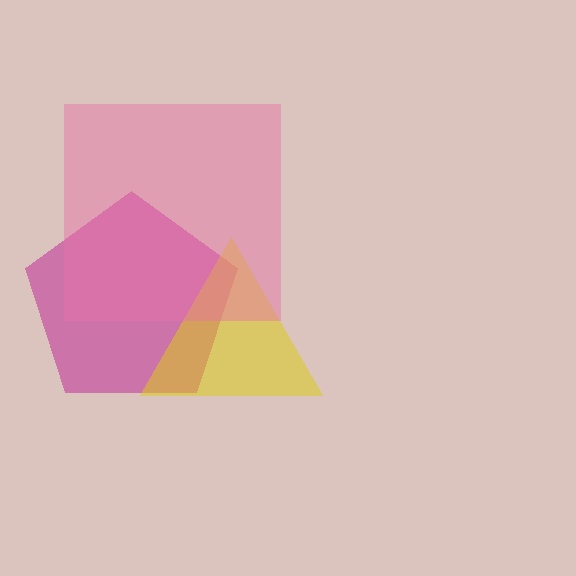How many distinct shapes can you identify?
There are 3 distinct shapes: a magenta pentagon, a yellow triangle, a pink square.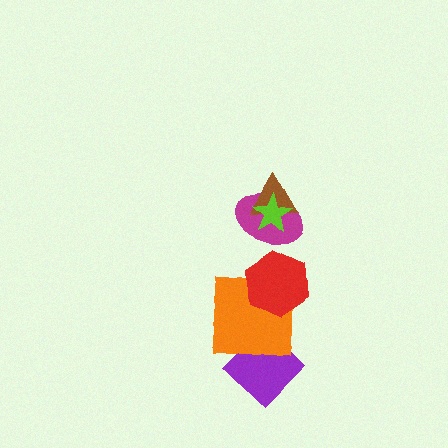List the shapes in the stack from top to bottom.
From top to bottom: the lime star, the brown triangle, the magenta ellipse, the red hexagon, the orange square, the purple diamond.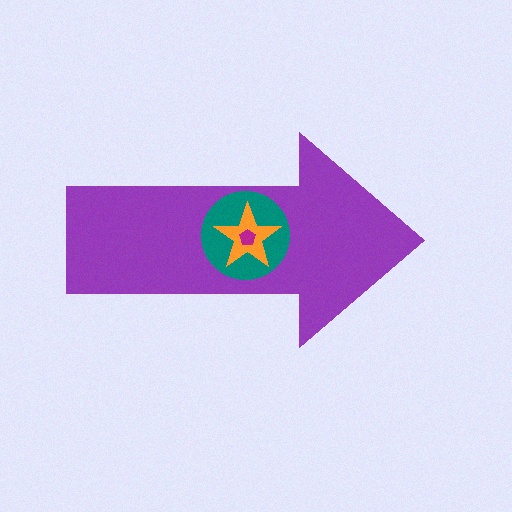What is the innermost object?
The magenta pentagon.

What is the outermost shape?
The purple arrow.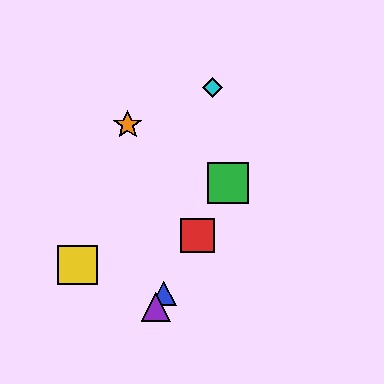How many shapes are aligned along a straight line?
4 shapes (the red square, the blue triangle, the green square, the purple triangle) are aligned along a straight line.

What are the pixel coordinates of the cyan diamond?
The cyan diamond is at (213, 87).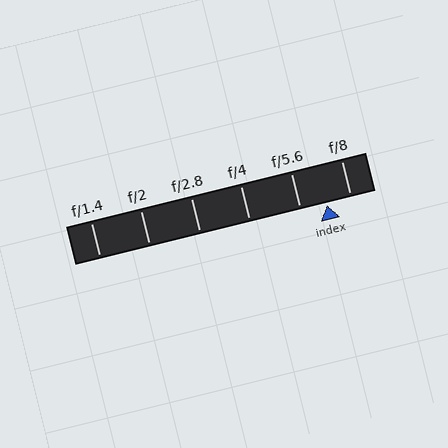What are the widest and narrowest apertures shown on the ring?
The widest aperture shown is f/1.4 and the narrowest is f/8.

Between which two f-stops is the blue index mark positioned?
The index mark is between f/5.6 and f/8.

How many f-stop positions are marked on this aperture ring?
There are 6 f-stop positions marked.